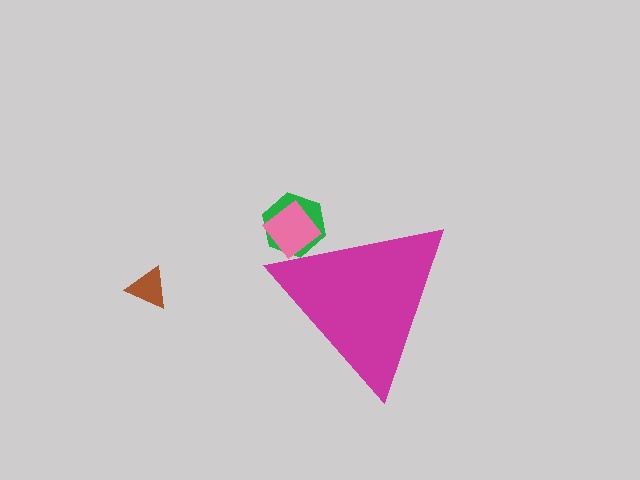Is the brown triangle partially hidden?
No, the brown triangle is fully visible.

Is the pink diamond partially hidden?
Yes, the pink diamond is partially hidden behind the magenta triangle.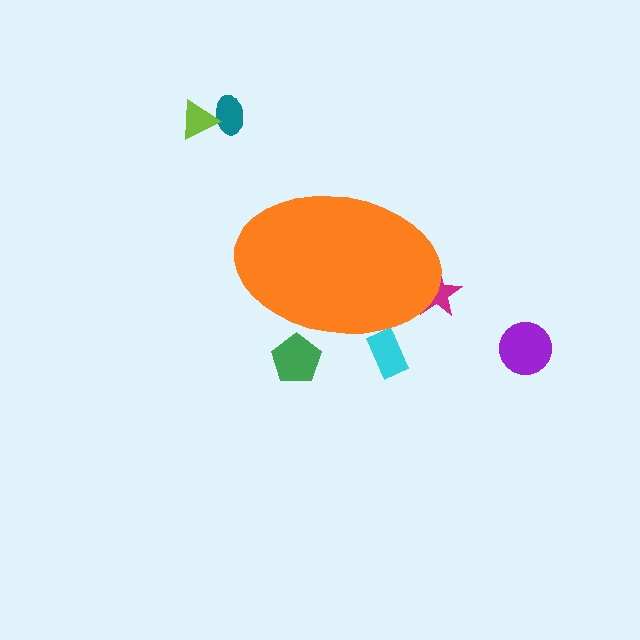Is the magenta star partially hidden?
Yes, the magenta star is partially hidden behind the orange ellipse.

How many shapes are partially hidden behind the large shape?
3 shapes are partially hidden.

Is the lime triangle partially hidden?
No, the lime triangle is fully visible.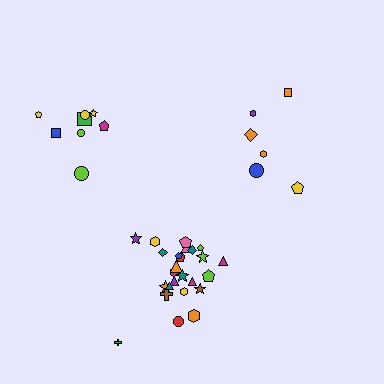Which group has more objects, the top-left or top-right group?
The top-left group.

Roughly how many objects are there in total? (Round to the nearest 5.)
Roughly 40 objects in total.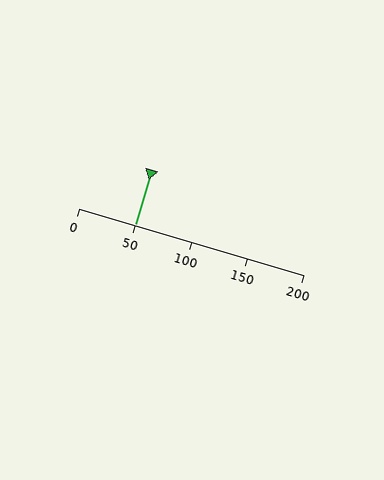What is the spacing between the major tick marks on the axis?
The major ticks are spaced 50 apart.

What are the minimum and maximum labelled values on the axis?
The axis runs from 0 to 200.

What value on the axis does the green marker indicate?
The marker indicates approximately 50.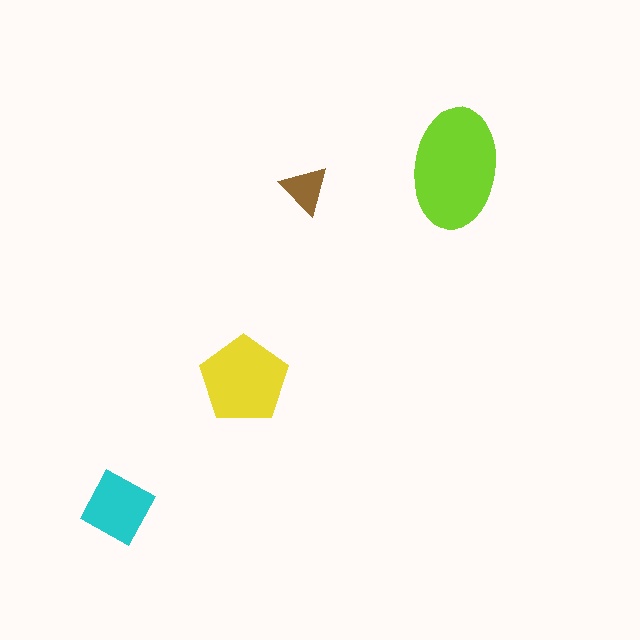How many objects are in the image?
There are 4 objects in the image.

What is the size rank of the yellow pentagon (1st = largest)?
2nd.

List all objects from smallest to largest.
The brown triangle, the cyan square, the yellow pentagon, the lime ellipse.